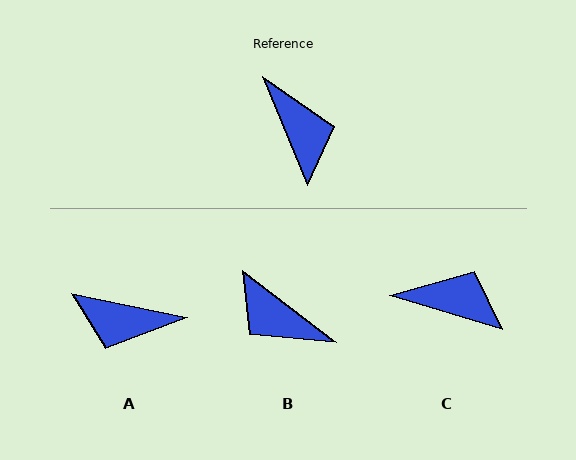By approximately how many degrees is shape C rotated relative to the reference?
Approximately 51 degrees counter-clockwise.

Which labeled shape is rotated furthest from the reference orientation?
B, about 150 degrees away.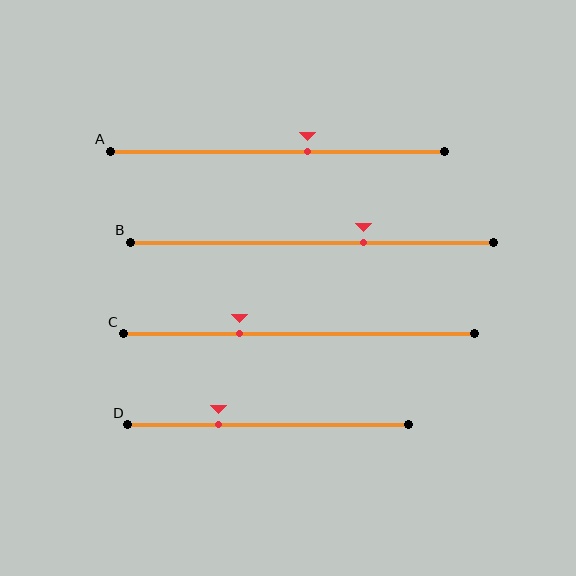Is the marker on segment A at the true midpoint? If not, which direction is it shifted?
No, the marker on segment A is shifted to the right by about 9% of the segment length.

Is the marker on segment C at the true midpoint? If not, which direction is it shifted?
No, the marker on segment C is shifted to the left by about 17% of the segment length.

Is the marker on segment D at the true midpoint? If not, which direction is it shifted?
No, the marker on segment D is shifted to the left by about 18% of the segment length.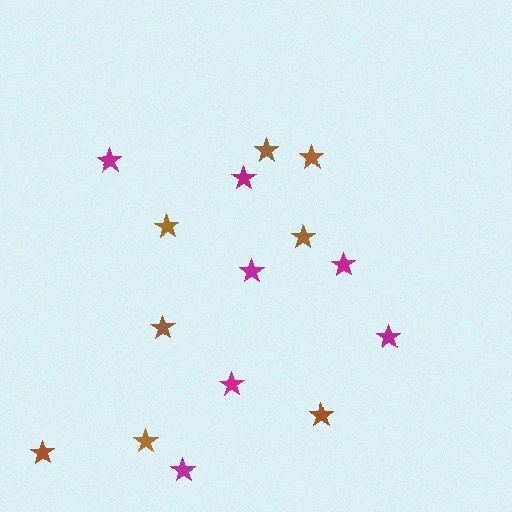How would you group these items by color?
There are 2 groups: one group of brown stars (8) and one group of magenta stars (7).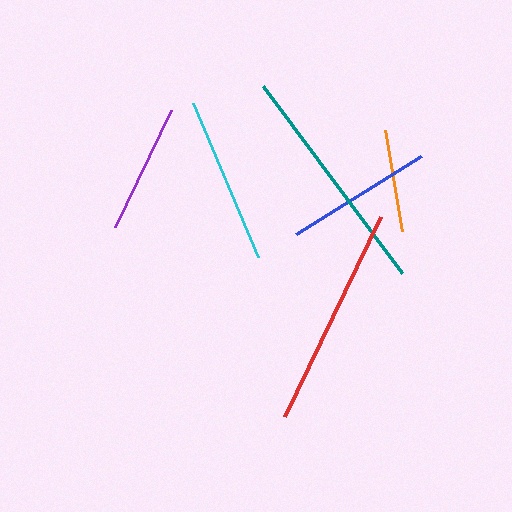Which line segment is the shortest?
The orange line is the shortest at approximately 102 pixels.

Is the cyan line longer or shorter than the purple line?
The cyan line is longer than the purple line.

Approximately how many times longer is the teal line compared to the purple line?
The teal line is approximately 1.8 times the length of the purple line.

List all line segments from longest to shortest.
From longest to shortest: teal, red, cyan, blue, purple, orange.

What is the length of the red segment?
The red segment is approximately 222 pixels long.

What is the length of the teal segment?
The teal segment is approximately 232 pixels long.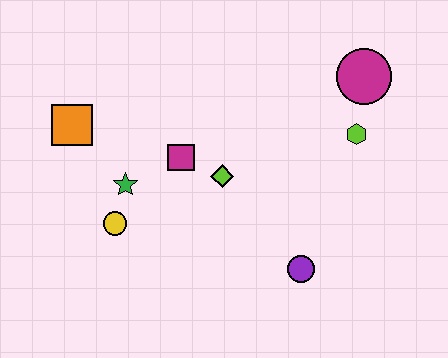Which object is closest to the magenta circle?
The lime hexagon is closest to the magenta circle.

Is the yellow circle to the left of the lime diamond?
Yes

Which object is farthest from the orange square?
The magenta circle is farthest from the orange square.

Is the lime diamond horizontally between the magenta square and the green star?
No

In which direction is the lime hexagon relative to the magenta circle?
The lime hexagon is below the magenta circle.